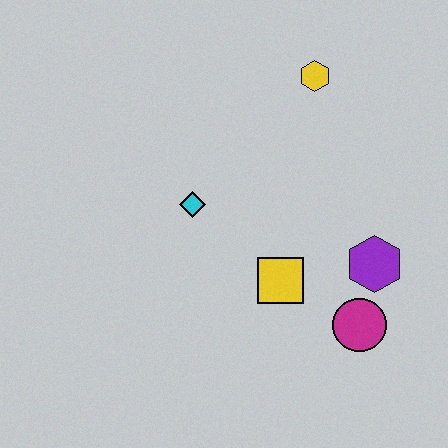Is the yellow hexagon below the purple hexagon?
No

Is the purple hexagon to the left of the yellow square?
No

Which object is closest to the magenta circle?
The purple hexagon is closest to the magenta circle.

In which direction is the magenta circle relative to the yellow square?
The magenta circle is to the right of the yellow square.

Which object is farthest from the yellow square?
The yellow hexagon is farthest from the yellow square.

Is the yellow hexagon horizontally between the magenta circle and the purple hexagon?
No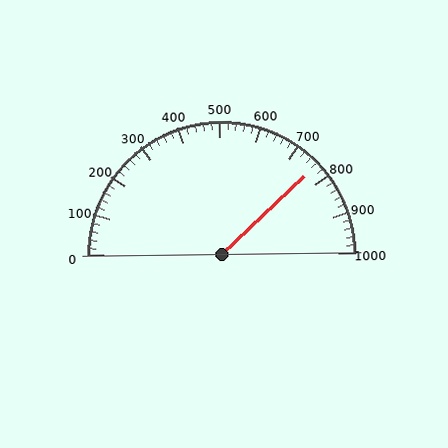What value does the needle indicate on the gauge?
The needle indicates approximately 760.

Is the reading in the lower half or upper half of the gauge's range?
The reading is in the upper half of the range (0 to 1000).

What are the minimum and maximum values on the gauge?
The gauge ranges from 0 to 1000.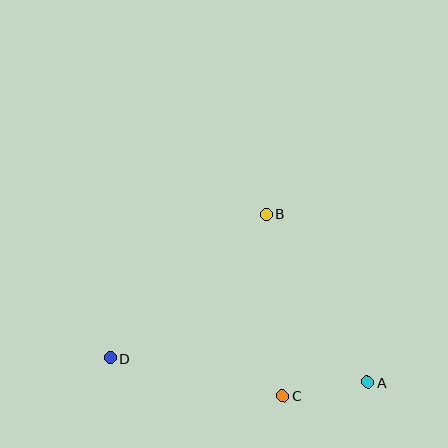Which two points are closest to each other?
Points A and C are closest to each other.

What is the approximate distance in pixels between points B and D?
The distance between B and D is approximately 213 pixels.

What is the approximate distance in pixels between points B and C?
The distance between B and C is approximately 182 pixels.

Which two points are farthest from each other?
Points A and D are farthest from each other.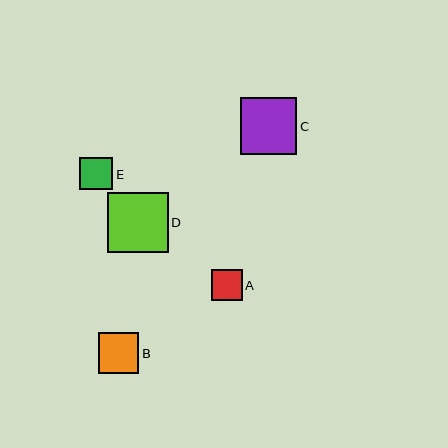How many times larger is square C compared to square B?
Square C is approximately 1.4 times the size of square B.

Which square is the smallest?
Square A is the smallest with a size of approximately 31 pixels.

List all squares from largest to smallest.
From largest to smallest: D, C, B, E, A.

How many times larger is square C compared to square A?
Square C is approximately 1.8 times the size of square A.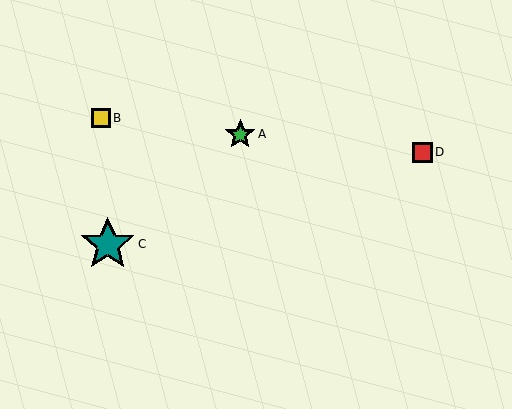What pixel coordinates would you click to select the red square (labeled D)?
Click at (422, 152) to select the red square D.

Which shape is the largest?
The teal star (labeled C) is the largest.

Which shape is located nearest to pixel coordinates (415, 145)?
The red square (labeled D) at (422, 152) is nearest to that location.